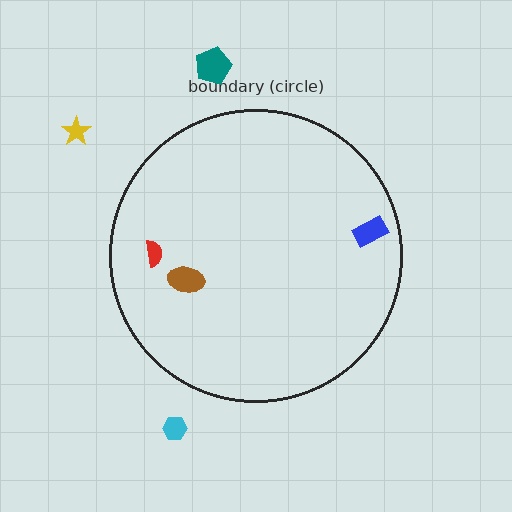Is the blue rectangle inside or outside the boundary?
Inside.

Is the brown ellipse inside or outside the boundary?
Inside.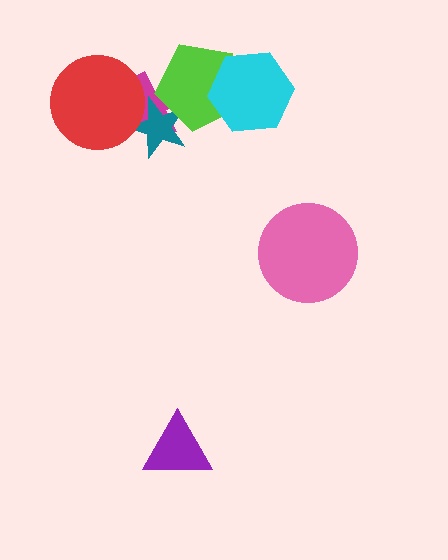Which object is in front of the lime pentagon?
The cyan hexagon is in front of the lime pentagon.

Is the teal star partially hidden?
Yes, it is partially covered by another shape.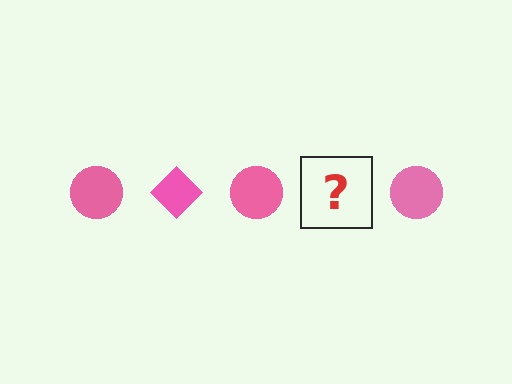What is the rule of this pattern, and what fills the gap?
The rule is that the pattern cycles through circle, diamond shapes in pink. The gap should be filled with a pink diamond.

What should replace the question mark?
The question mark should be replaced with a pink diamond.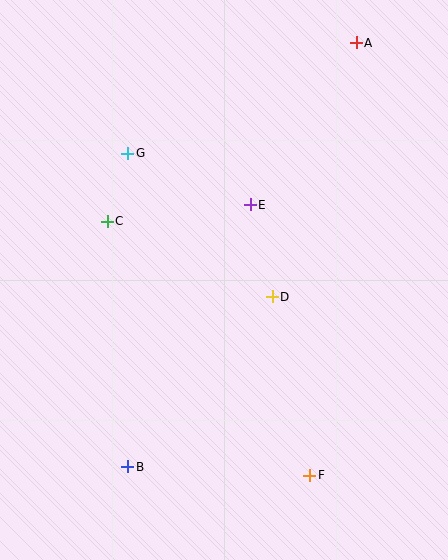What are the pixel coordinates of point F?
Point F is at (310, 475).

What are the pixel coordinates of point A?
Point A is at (356, 43).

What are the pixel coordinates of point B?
Point B is at (128, 467).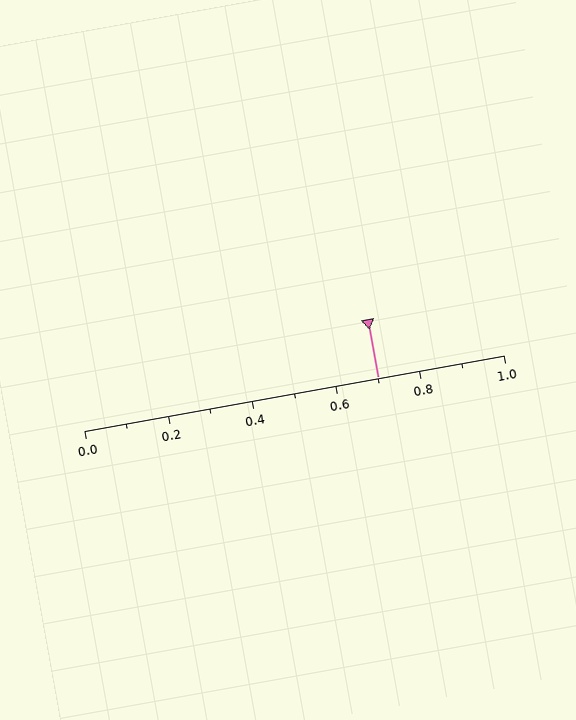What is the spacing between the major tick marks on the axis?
The major ticks are spaced 0.2 apart.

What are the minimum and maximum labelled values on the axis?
The axis runs from 0.0 to 1.0.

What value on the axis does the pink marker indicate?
The marker indicates approximately 0.7.